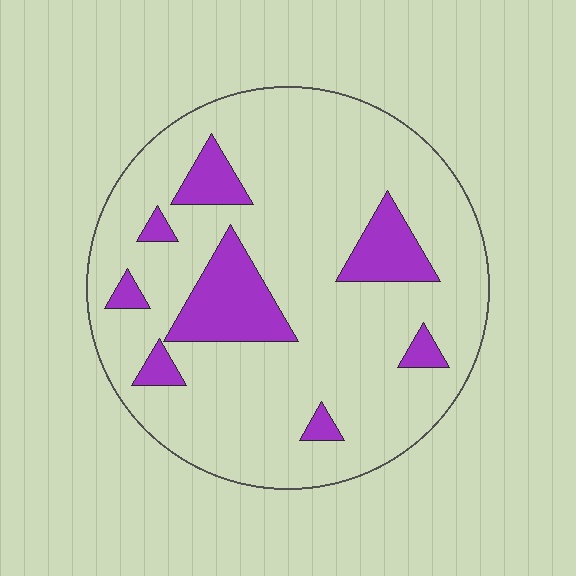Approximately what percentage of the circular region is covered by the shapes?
Approximately 15%.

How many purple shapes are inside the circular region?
8.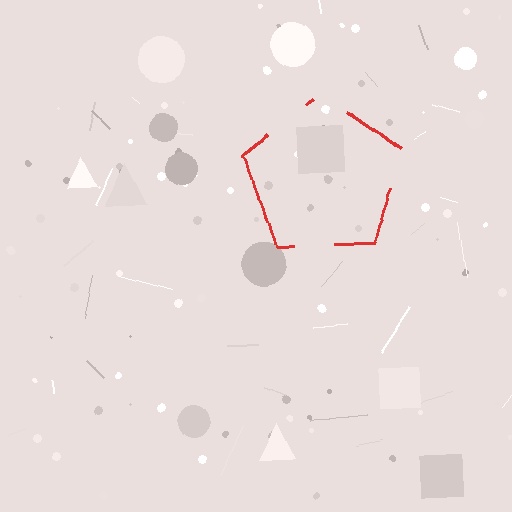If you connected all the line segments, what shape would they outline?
They would outline a pentagon.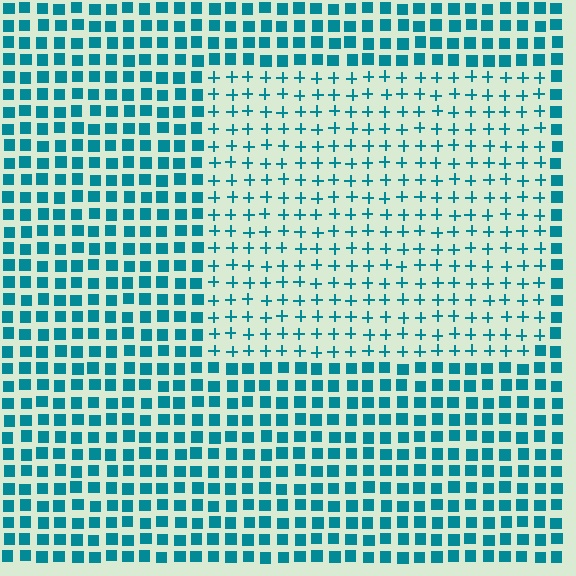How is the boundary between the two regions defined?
The boundary is defined by a change in element shape: plus signs inside vs. squares outside. All elements share the same color and spacing.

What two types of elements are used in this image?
The image uses plus signs inside the rectangle region and squares outside it.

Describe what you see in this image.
The image is filled with small teal elements arranged in a uniform grid. A rectangle-shaped region contains plus signs, while the surrounding area contains squares. The boundary is defined purely by the change in element shape.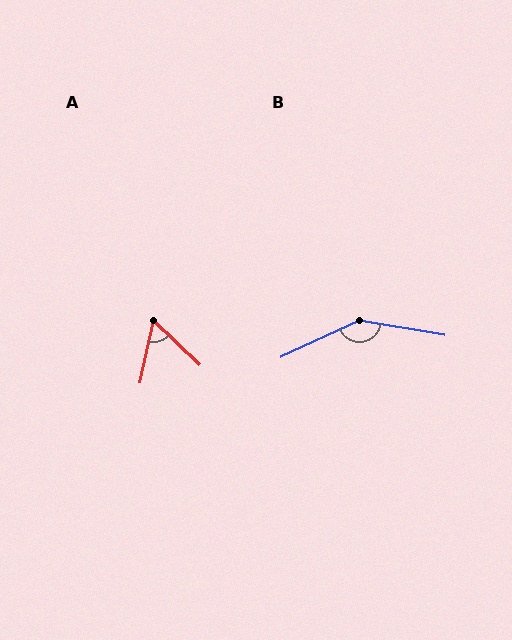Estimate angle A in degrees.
Approximately 58 degrees.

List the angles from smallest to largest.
A (58°), B (145°).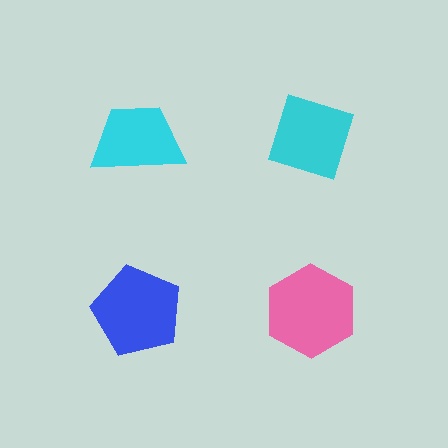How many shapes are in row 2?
2 shapes.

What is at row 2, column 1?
A blue pentagon.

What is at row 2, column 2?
A pink hexagon.